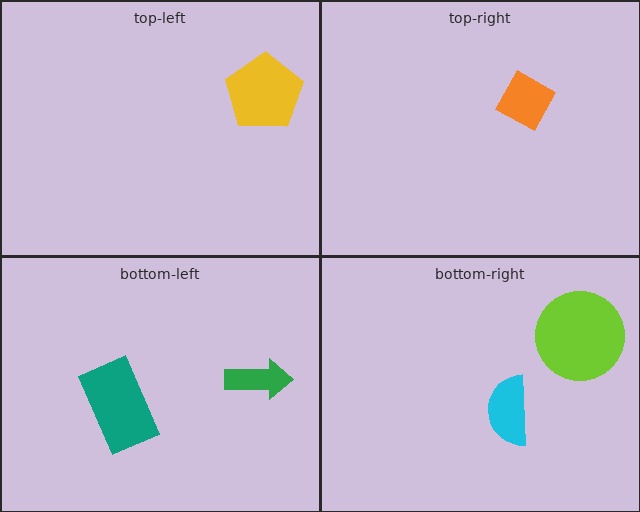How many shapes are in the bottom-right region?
2.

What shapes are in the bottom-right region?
The cyan semicircle, the lime circle.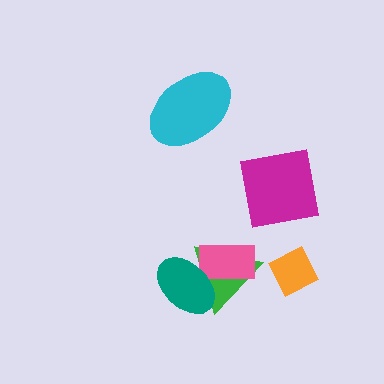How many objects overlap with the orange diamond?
0 objects overlap with the orange diamond.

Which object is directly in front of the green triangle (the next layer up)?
The pink rectangle is directly in front of the green triangle.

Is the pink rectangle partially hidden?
Yes, it is partially covered by another shape.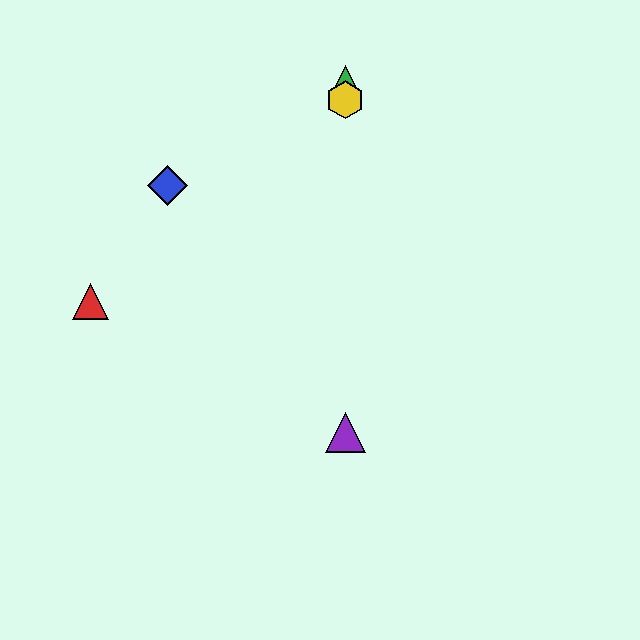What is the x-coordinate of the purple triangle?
The purple triangle is at x≈345.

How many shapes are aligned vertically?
3 shapes (the green triangle, the yellow hexagon, the purple triangle) are aligned vertically.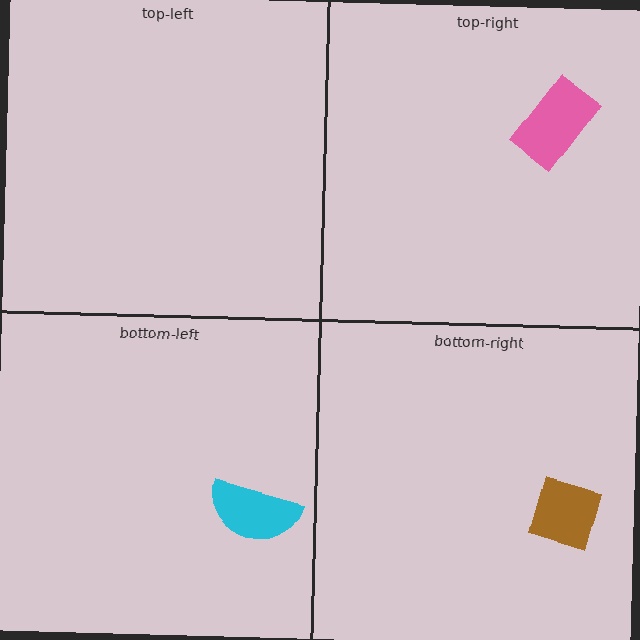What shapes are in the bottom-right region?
The brown diamond.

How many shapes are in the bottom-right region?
1.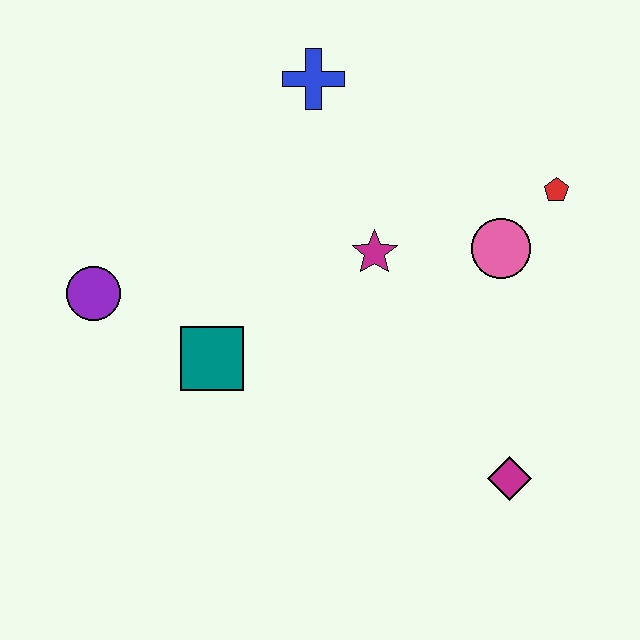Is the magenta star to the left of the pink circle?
Yes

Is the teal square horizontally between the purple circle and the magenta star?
Yes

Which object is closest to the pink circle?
The red pentagon is closest to the pink circle.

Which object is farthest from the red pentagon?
The purple circle is farthest from the red pentagon.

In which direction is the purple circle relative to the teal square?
The purple circle is to the left of the teal square.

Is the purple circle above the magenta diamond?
Yes